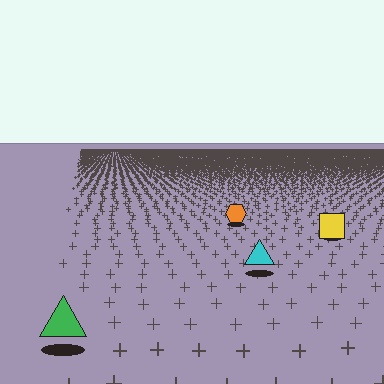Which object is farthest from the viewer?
The orange hexagon is farthest from the viewer. It appears smaller and the ground texture around it is denser.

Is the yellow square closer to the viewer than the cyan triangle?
No. The cyan triangle is closer — you can tell from the texture gradient: the ground texture is coarser near it.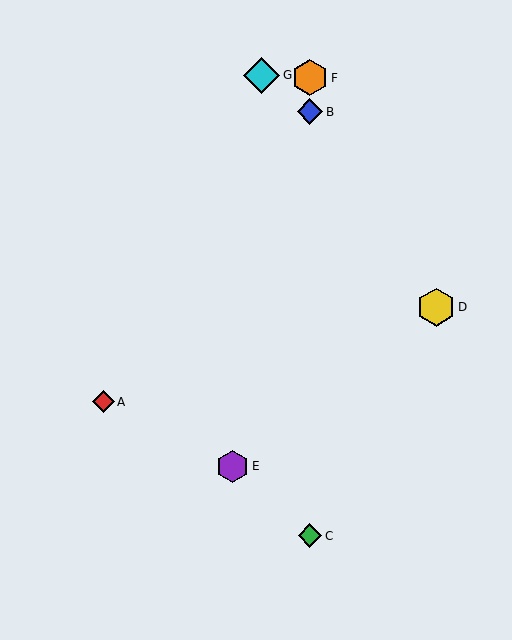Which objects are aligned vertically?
Objects B, C, F are aligned vertically.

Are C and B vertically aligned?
Yes, both are at x≈310.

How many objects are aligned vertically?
3 objects (B, C, F) are aligned vertically.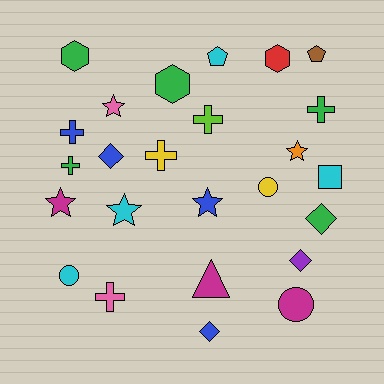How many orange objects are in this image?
There is 1 orange object.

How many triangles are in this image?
There is 1 triangle.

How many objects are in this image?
There are 25 objects.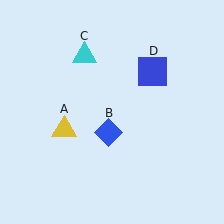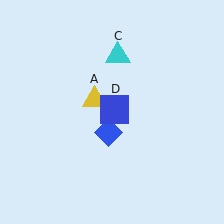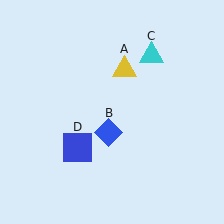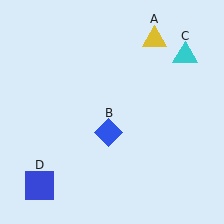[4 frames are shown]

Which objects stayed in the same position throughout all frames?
Blue diamond (object B) remained stationary.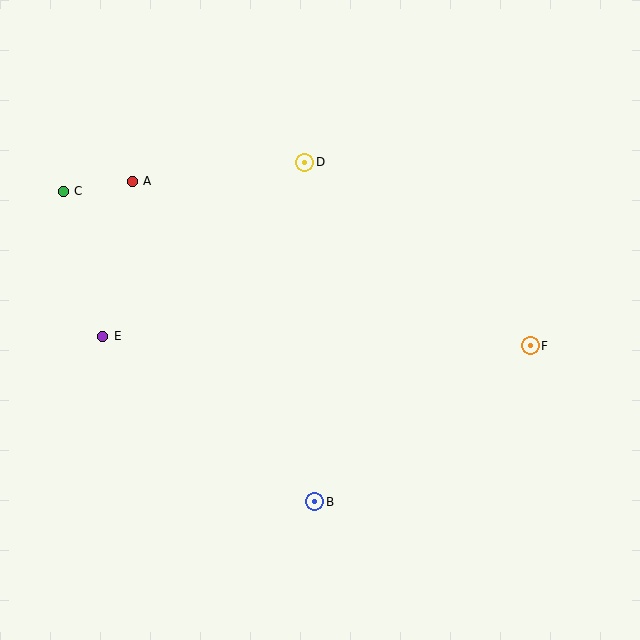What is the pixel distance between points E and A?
The distance between E and A is 158 pixels.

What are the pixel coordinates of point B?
Point B is at (315, 502).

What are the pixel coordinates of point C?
Point C is at (63, 191).